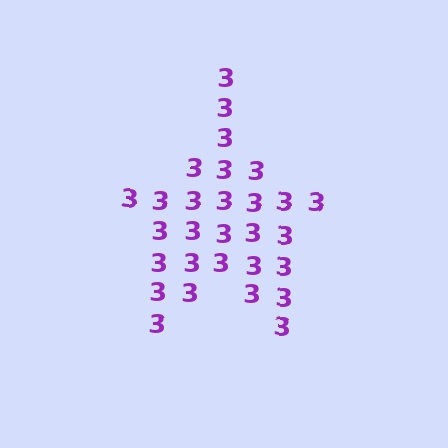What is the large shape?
The large shape is a star.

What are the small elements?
The small elements are digit 3's.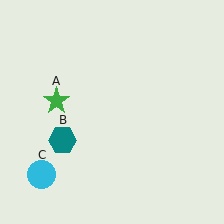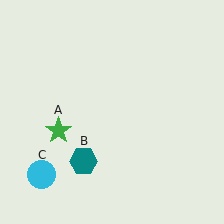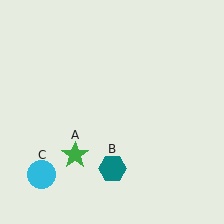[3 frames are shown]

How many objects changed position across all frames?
2 objects changed position: green star (object A), teal hexagon (object B).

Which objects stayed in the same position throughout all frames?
Cyan circle (object C) remained stationary.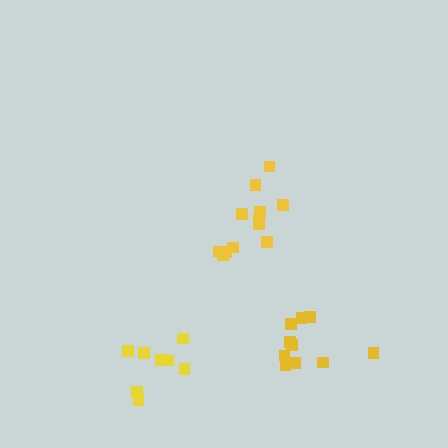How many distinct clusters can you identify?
There are 3 distinct clusters.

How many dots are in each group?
Group 1: 12 dots, Group 2: 10 dots, Group 3: 8 dots (30 total).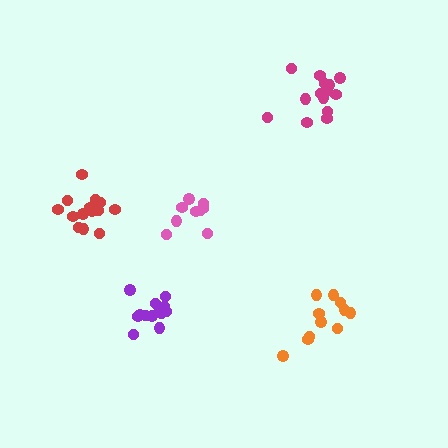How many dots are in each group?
Group 1: 13 dots, Group 2: 11 dots, Group 3: 15 dots, Group 4: 9 dots, Group 5: 14 dots (62 total).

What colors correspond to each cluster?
The clusters are colored: purple, orange, magenta, pink, red.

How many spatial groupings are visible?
There are 5 spatial groupings.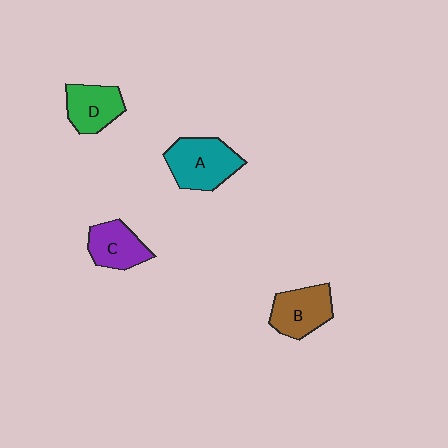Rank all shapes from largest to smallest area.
From largest to smallest: A (teal), B (brown), D (green), C (purple).